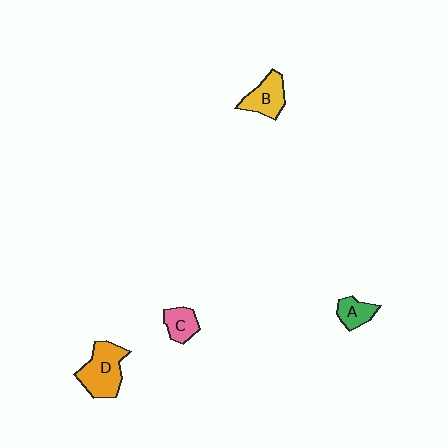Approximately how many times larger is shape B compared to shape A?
Approximately 1.5 times.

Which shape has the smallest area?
Shape A (green).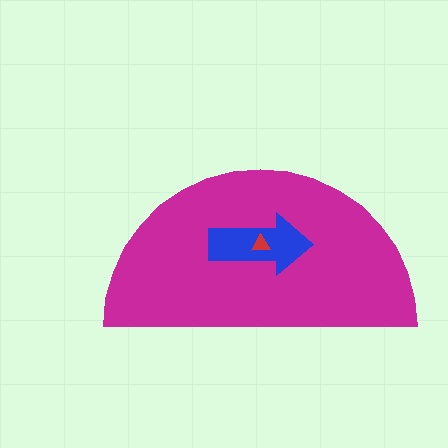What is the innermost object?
The red triangle.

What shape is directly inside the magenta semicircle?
The blue arrow.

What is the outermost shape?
The magenta semicircle.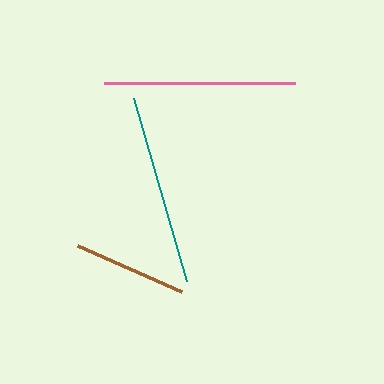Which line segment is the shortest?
The brown line is the shortest at approximately 114 pixels.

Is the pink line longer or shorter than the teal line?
The teal line is longer than the pink line.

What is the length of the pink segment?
The pink segment is approximately 191 pixels long.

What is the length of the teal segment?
The teal segment is approximately 191 pixels long.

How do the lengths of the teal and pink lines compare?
The teal and pink lines are approximately the same length.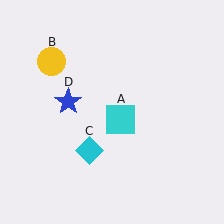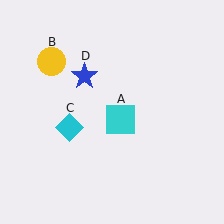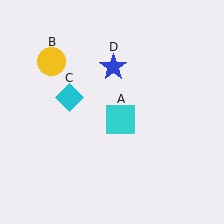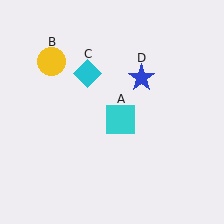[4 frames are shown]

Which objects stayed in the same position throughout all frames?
Cyan square (object A) and yellow circle (object B) remained stationary.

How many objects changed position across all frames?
2 objects changed position: cyan diamond (object C), blue star (object D).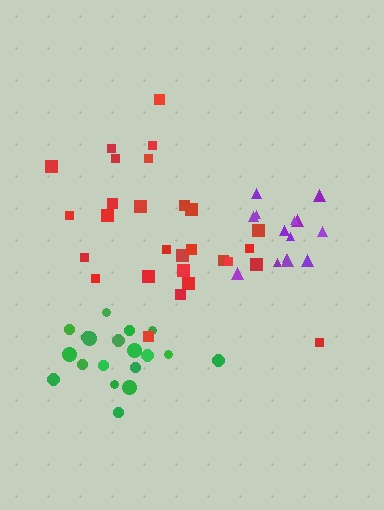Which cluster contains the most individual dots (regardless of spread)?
Red (28).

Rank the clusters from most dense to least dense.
purple, green, red.